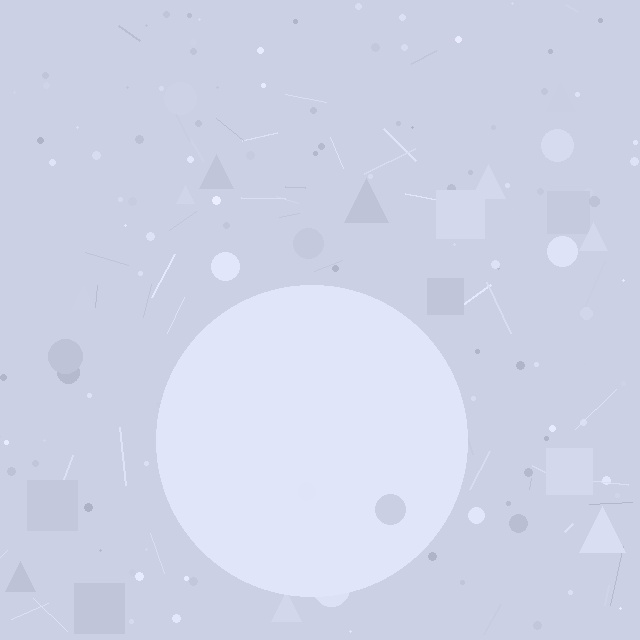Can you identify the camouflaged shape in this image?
The camouflaged shape is a circle.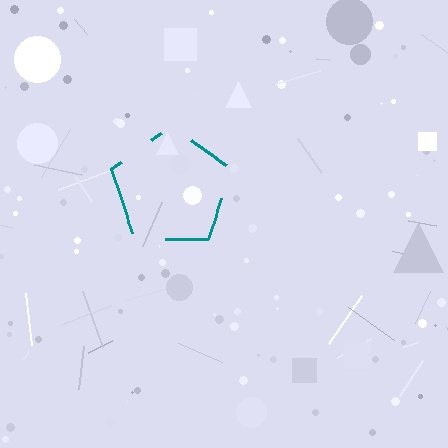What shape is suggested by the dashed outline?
The dashed outline suggests a pentagon.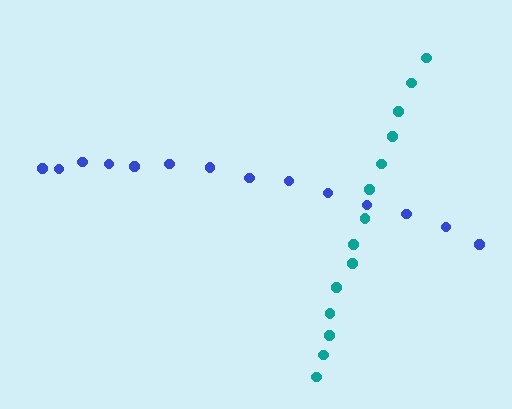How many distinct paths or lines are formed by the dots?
There are 2 distinct paths.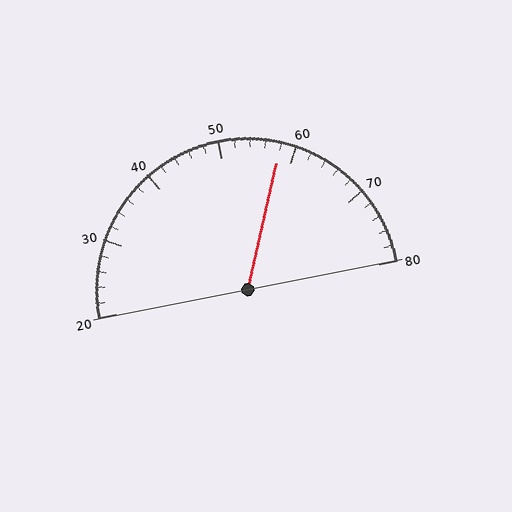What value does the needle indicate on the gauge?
The needle indicates approximately 58.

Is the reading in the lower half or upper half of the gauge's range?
The reading is in the upper half of the range (20 to 80).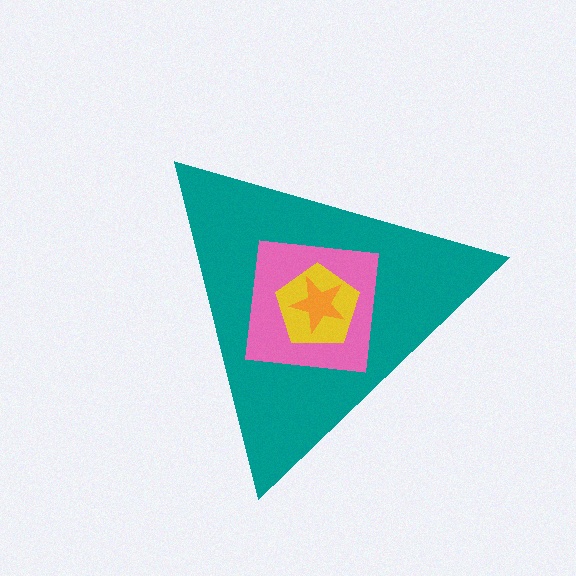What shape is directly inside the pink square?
The yellow pentagon.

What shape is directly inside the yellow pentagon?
The orange star.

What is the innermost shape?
The orange star.